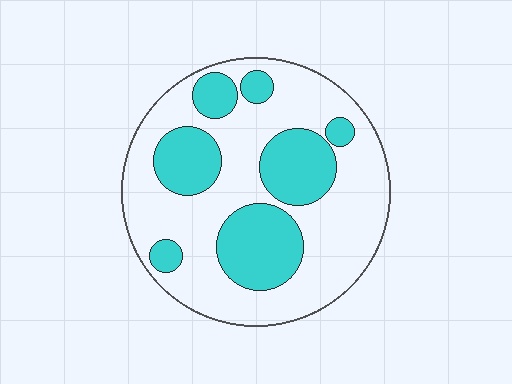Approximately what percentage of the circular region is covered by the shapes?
Approximately 35%.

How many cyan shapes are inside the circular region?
7.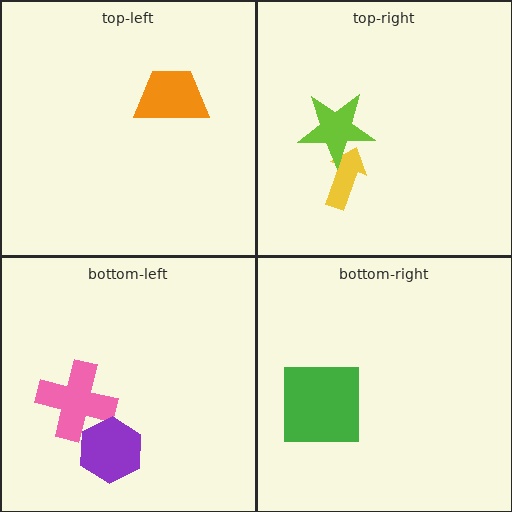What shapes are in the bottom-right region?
The green square.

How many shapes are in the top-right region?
2.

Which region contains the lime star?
The top-right region.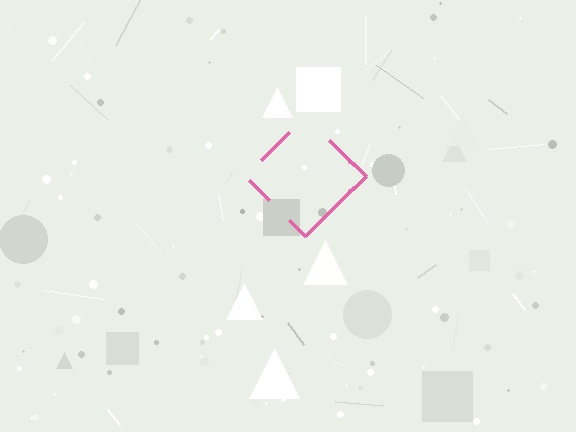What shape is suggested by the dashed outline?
The dashed outline suggests a diamond.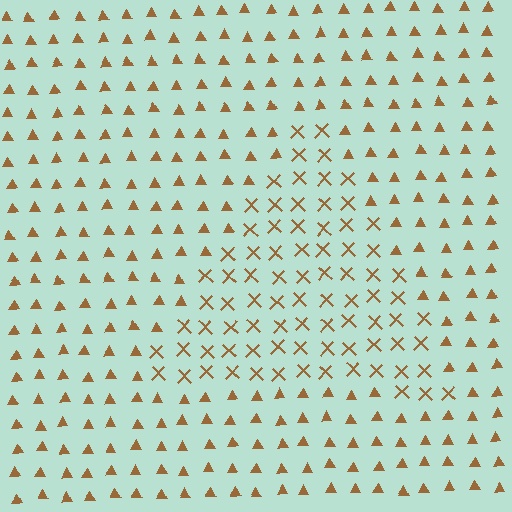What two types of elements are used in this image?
The image uses X marks inside the triangle region and triangles outside it.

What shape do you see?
I see a triangle.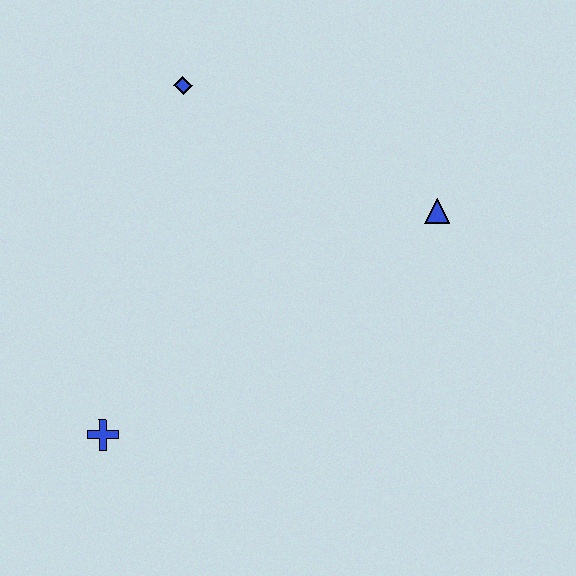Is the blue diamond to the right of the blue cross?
Yes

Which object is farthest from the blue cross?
The blue triangle is farthest from the blue cross.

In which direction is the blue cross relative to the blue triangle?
The blue cross is to the left of the blue triangle.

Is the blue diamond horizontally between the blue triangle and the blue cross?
Yes